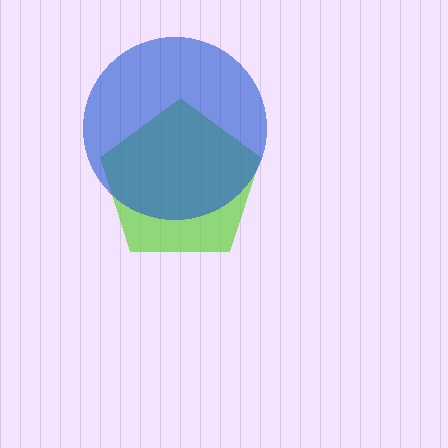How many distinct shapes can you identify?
There are 2 distinct shapes: a lime pentagon, a blue circle.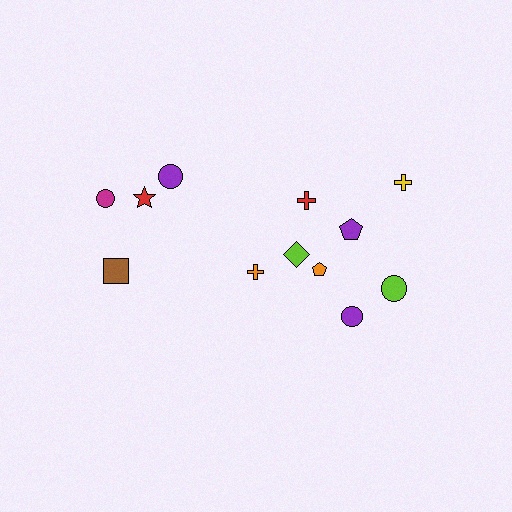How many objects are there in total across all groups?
There are 12 objects.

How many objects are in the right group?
There are 7 objects.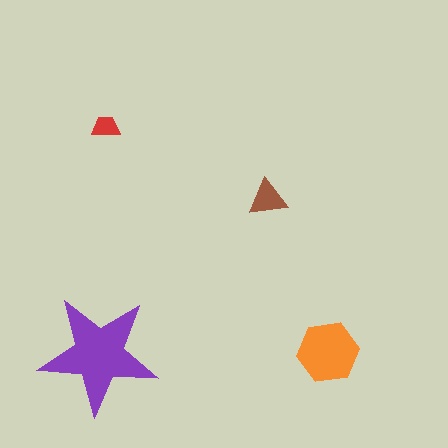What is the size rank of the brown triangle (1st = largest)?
3rd.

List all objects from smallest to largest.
The red trapezoid, the brown triangle, the orange hexagon, the purple star.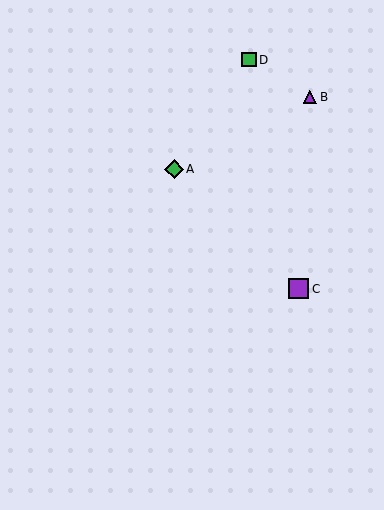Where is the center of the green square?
The center of the green square is at (249, 60).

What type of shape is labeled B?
Shape B is a purple triangle.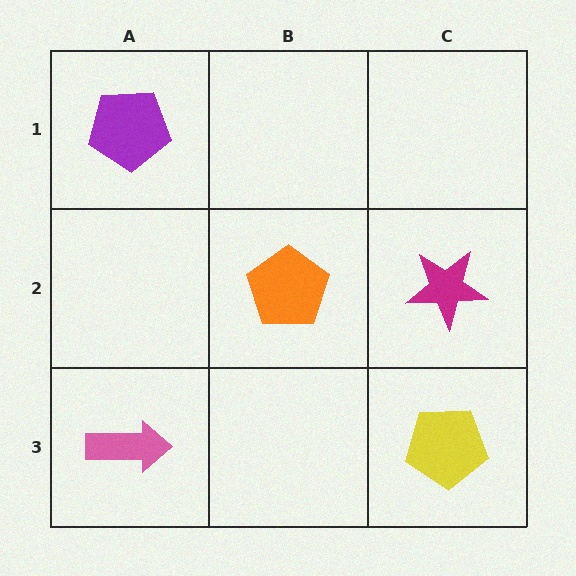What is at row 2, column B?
An orange pentagon.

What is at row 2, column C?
A magenta star.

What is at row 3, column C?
A yellow pentagon.